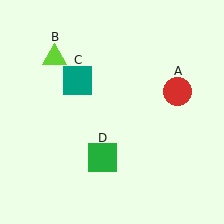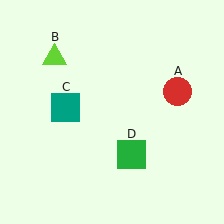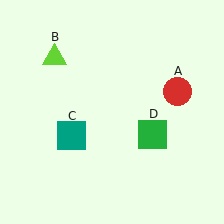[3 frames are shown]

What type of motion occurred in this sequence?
The teal square (object C), green square (object D) rotated counterclockwise around the center of the scene.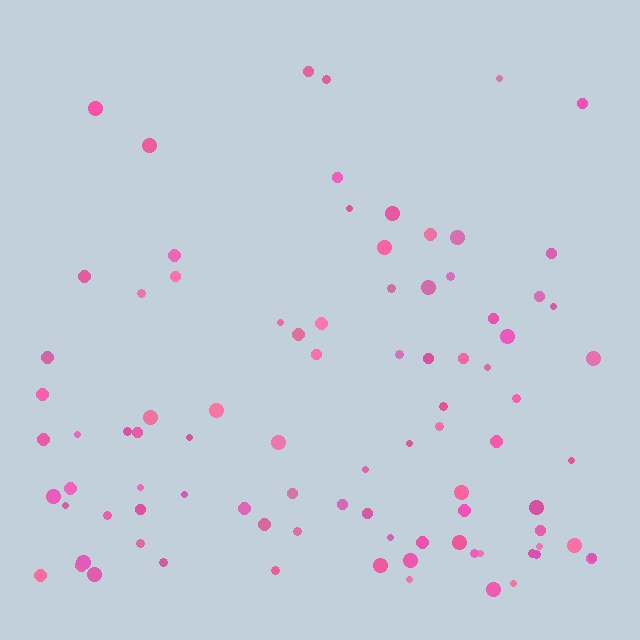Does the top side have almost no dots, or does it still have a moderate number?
Still a moderate number, just noticeably fewer than the bottom.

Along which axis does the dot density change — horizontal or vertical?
Vertical.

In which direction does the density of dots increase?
From top to bottom, with the bottom side densest.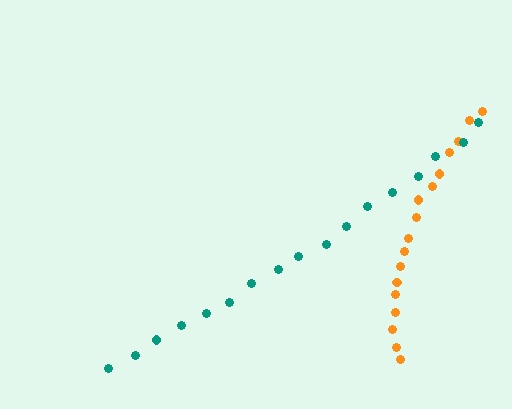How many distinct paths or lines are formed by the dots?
There are 2 distinct paths.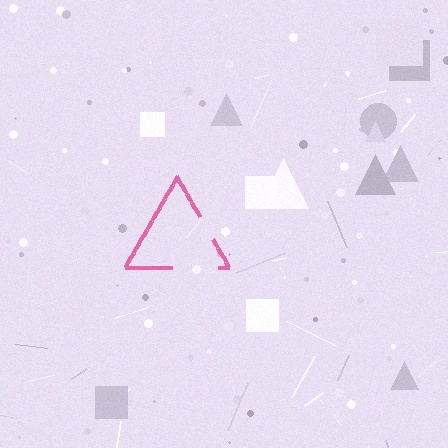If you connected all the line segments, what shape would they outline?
They would outline a triangle.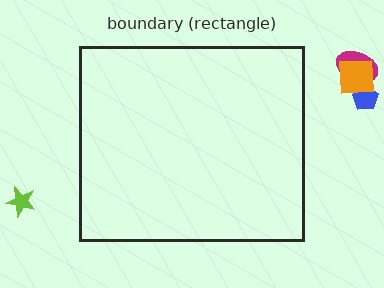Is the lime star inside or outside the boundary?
Outside.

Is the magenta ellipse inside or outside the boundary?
Outside.